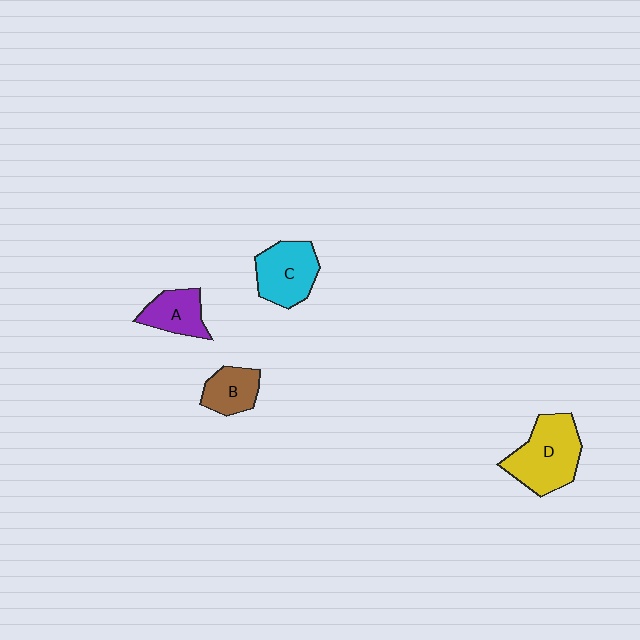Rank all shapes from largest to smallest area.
From largest to smallest: D (yellow), C (cyan), A (purple), B (brown).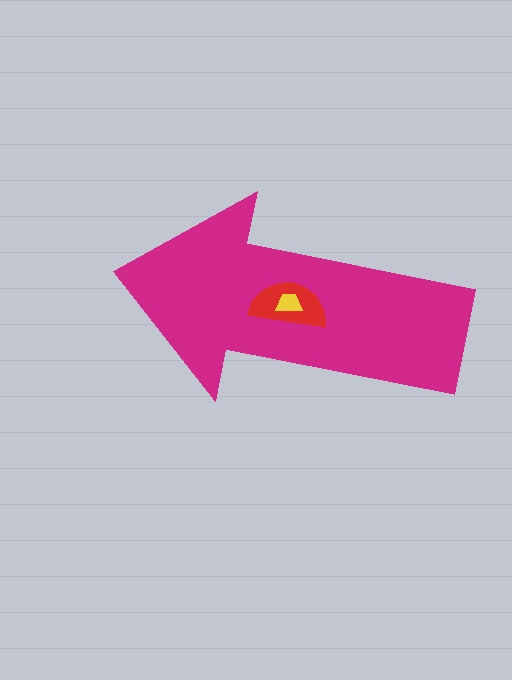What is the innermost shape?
The yellow trapezoid.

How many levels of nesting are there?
3.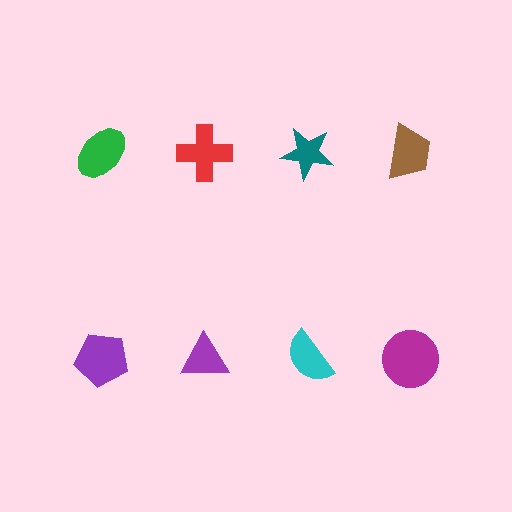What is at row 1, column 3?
A teal star.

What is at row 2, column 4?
A magenta circle.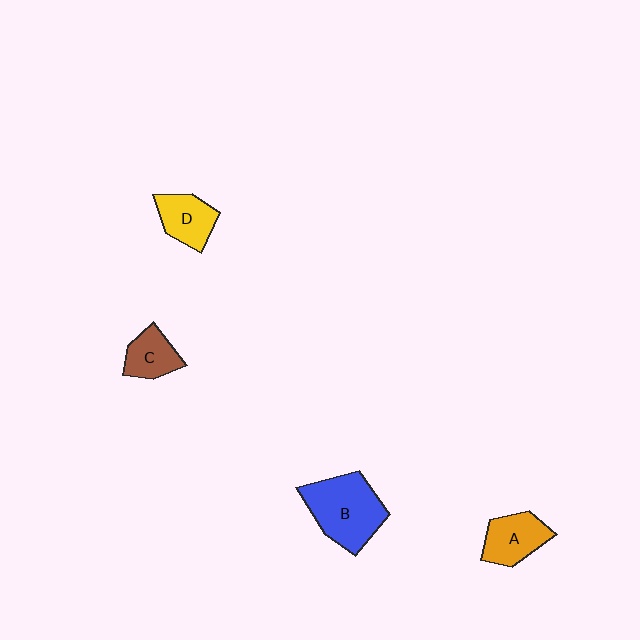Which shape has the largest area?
Shape B (blue).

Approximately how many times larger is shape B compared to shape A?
Approximately 1.7 times.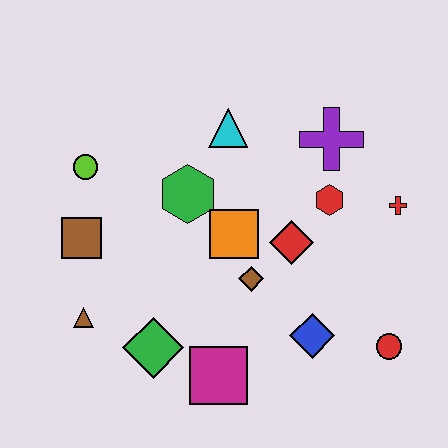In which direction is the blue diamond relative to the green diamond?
The blue diamond is to the right of the green diamond.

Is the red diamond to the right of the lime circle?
Yes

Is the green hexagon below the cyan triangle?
Yes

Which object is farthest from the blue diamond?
The lime circle is farthest from the blue diamond.